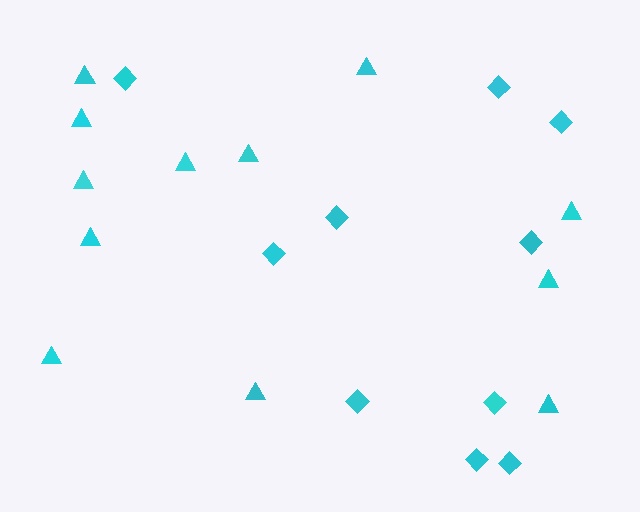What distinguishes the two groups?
There are 2 groups: one group of triangles (12) and one group of diamonds (10).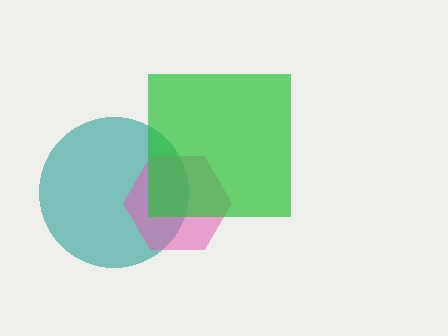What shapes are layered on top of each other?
The layered shapes are: a teal circle, a pink hexagon, a green square.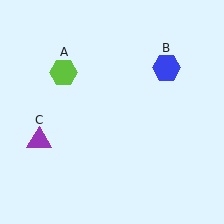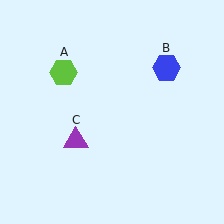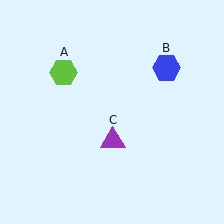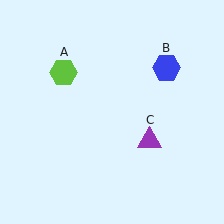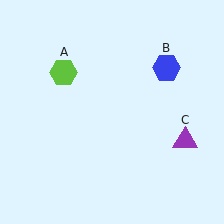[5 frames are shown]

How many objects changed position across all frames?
1 object changed position: purple triangle (object C).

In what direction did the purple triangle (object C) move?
The purple triangle (object C) moved right.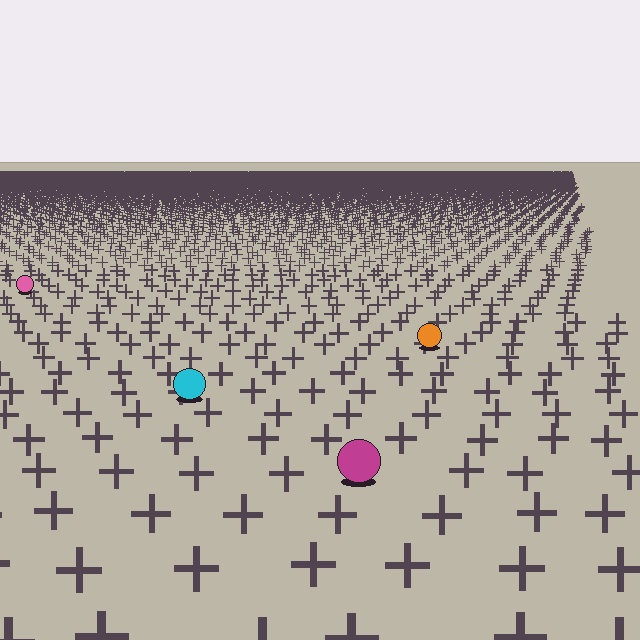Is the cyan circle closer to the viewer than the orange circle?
Yes. The cyan circle is closer — you can tell from the texture gradient: the ground texture is coarser near it.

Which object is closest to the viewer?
The magenta circle is closest. The texture marks near it are larger and more spread out.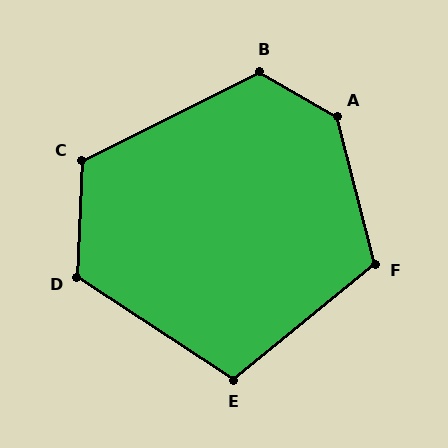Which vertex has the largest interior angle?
A, at approximately 134 degrees.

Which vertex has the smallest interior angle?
E, at approximately 107 degrees.